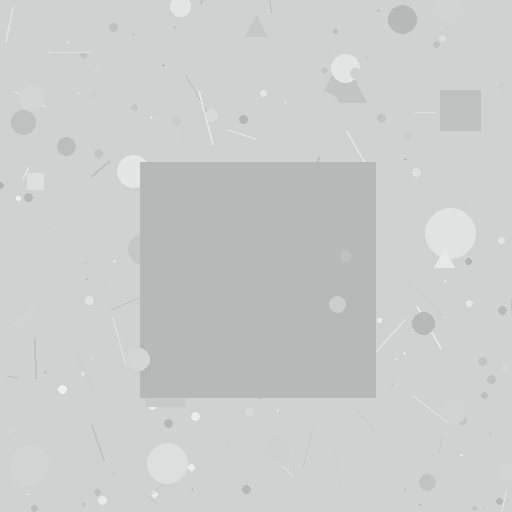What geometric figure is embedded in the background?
A square is embedded in the background.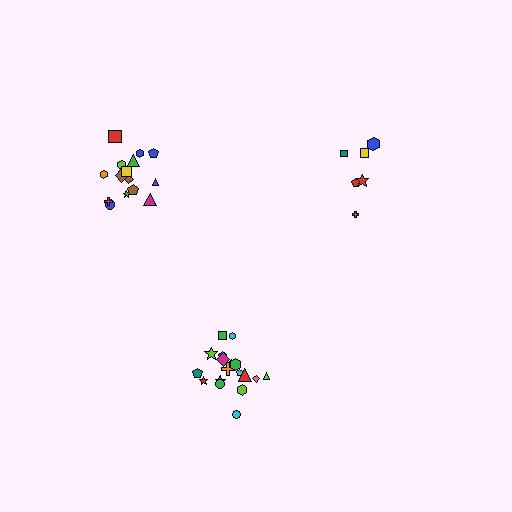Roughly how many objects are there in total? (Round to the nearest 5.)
Roughly 40 objects in total.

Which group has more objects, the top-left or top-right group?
The top-left group.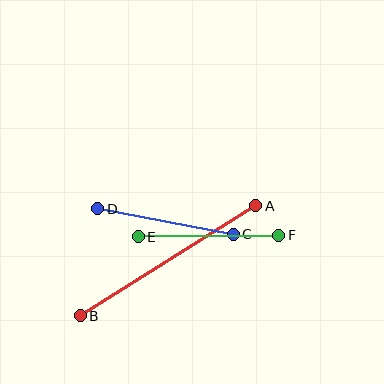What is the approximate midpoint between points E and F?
The midpoint is at approximately (209, 236) pixels.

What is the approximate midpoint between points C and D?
The midpoint is at approximately (166, 222) pixels.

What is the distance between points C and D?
The distance is approximately 138 pixels.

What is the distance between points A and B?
The distance is approximately 207 pixels.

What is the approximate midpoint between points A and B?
The midpoint is at approximately (168, 261) pixels.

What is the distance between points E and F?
The distance is approximately 141 pixels.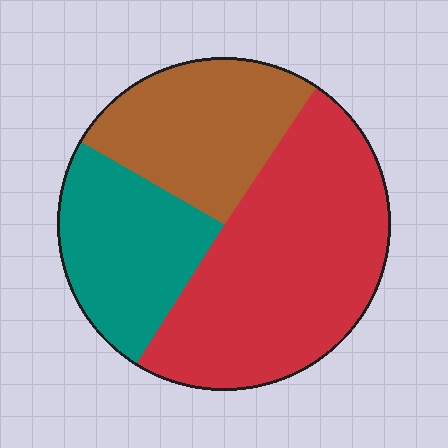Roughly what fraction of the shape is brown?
Brown takes up about one quarter (1/4) of the shape.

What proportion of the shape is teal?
Teal covers roughly 25% of the shape.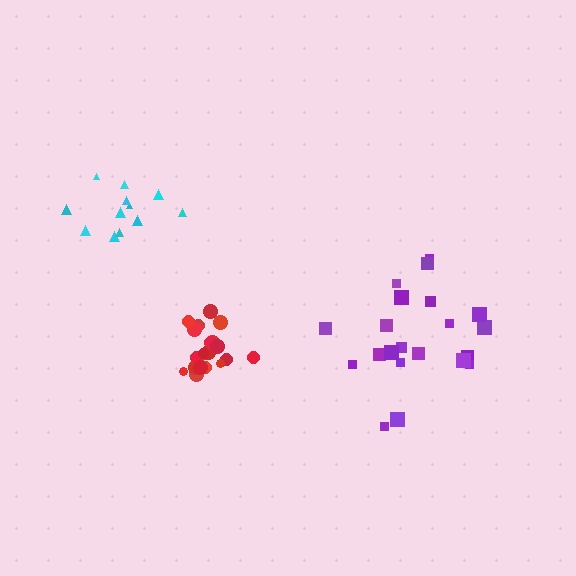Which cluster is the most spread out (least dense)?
Purple.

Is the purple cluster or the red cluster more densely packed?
Red.